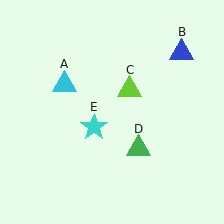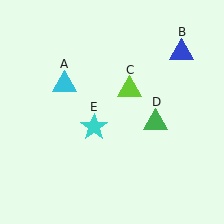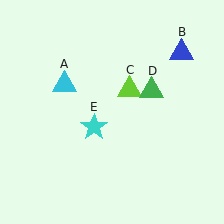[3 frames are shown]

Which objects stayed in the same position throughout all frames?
Cyan triangle (object A) and blue triangle (object B) and lime triangle (object C) and cyan star (object E) remained stationary.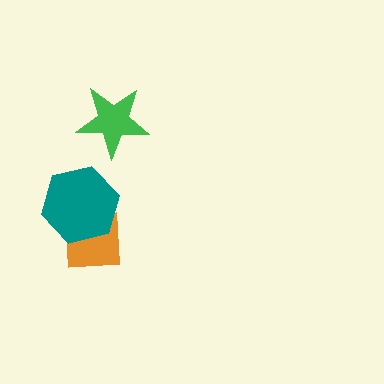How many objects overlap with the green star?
0 objects overlap with the green star.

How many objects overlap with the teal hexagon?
1 object overlaps with the teal hexagon.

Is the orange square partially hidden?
Yes, it is partially covered by another shape.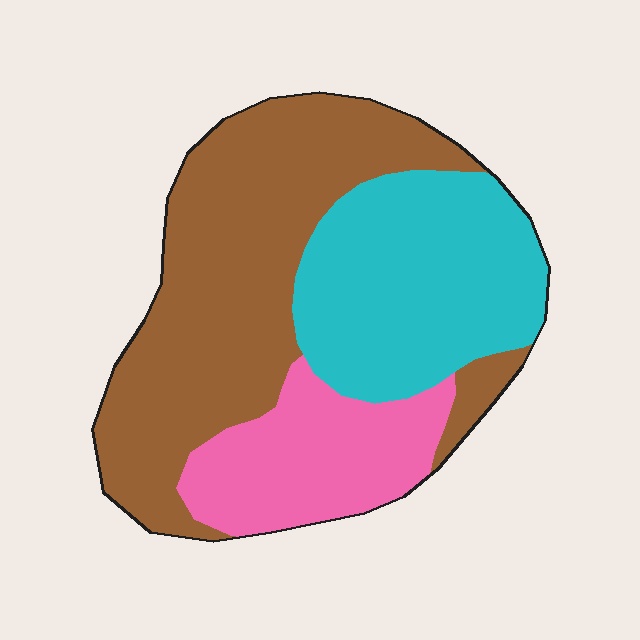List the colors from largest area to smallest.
From largest to smallest: brown, cyan, pink.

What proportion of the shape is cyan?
Cyan covers 31% of the shape.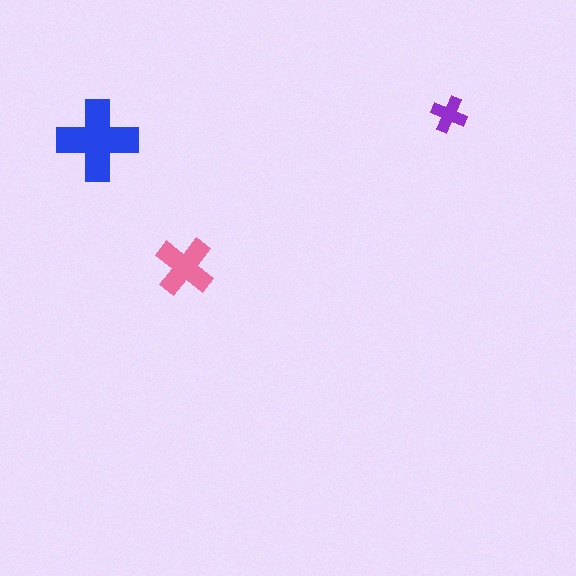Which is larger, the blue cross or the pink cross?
The blue one.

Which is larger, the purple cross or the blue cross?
The blue one.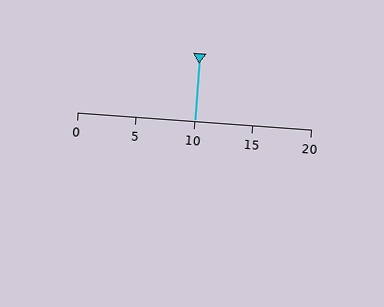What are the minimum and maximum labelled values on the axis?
The axis runs from 0 to 20.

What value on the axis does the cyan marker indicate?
The marker indicates approximately 10.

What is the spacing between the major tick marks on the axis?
The major ticks are spaced 5 apart.